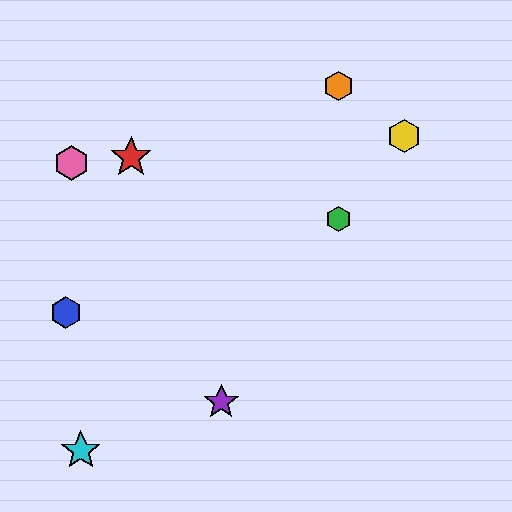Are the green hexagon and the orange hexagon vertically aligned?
Yes, both are at x≈339.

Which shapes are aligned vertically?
The green hexagon, the orange hexagon are aligned vertically.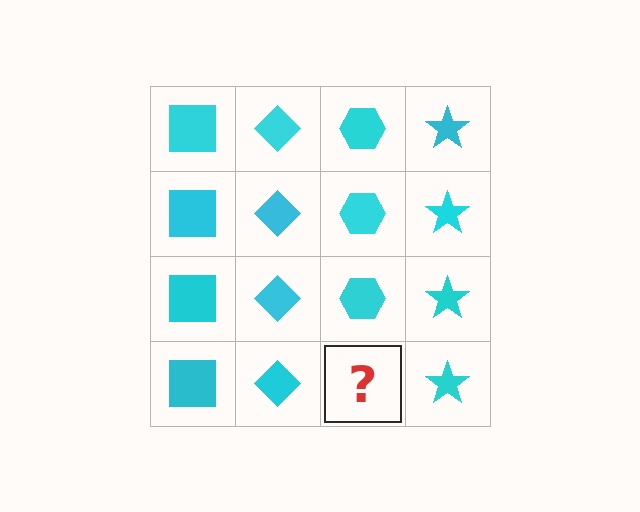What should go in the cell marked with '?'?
The missing cell should contain a cyan hexagon.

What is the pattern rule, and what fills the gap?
The rule is that each column has a consistent shape. The gap should be filled with a cyan hexagon.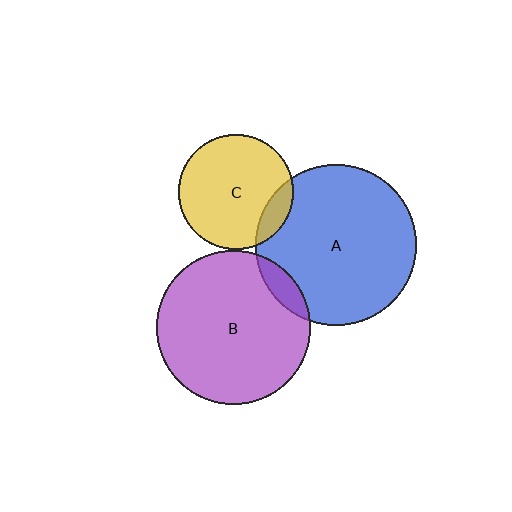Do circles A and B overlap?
Yes.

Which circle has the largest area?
Circle A (blue).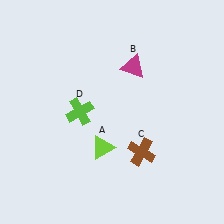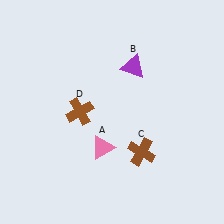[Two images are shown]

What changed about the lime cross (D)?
In Image 1, D is lime. In Image 2, it changed to brown.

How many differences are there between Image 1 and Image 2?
There are 3 differences between the two images.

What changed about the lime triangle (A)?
In Image 1, A is lime. In Image 2, it changed to pink.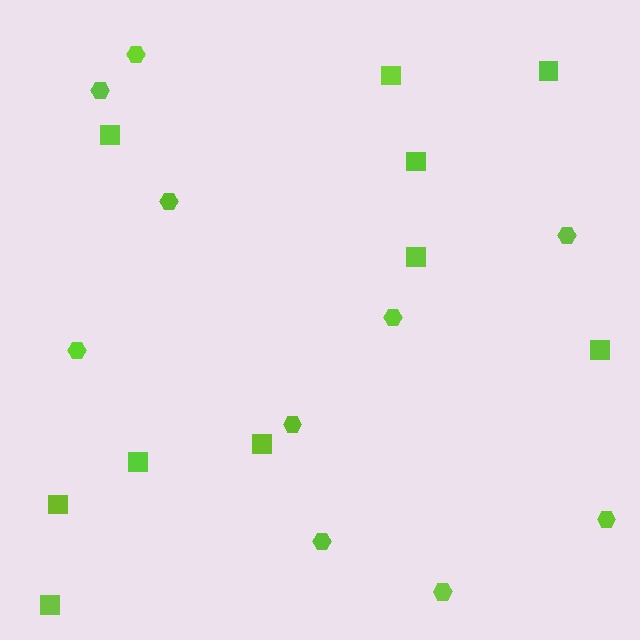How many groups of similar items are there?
There are 2 groups: one group of hexagons (10) and one group of squares (10).